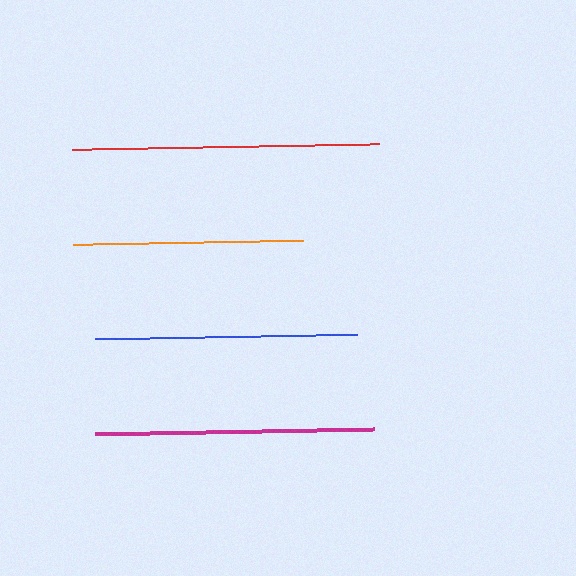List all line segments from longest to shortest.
From longest to shortest: red, magenta, blue, orange.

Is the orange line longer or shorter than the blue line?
The blue line is longer than the orange line.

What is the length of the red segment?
The red segment is approximately 307 pixels long.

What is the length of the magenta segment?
The magenta segment is approximately 279 pixels long.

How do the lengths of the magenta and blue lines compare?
The magenta and blue lines are approximately the same length.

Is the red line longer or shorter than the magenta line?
The red line is longer than the magenta line.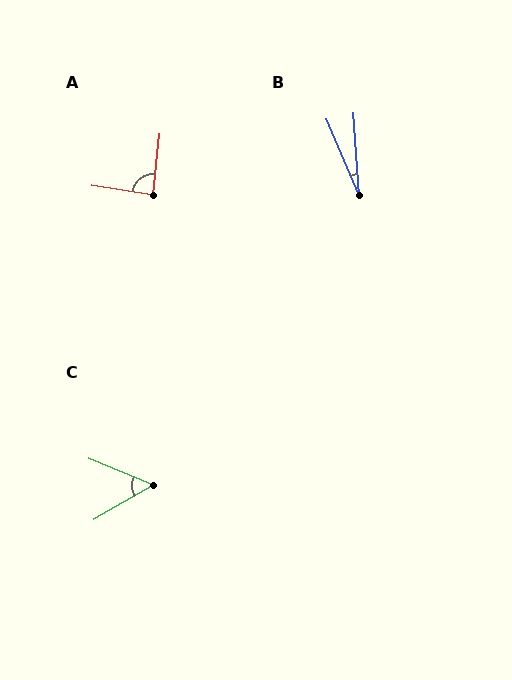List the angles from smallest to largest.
B (19°), C (52°), A (87°).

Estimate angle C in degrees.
Approximately 52 degrees.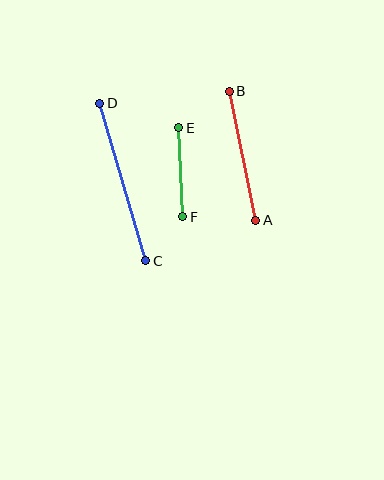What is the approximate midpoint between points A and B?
The midpoint is at approximately (242, 156) pixels.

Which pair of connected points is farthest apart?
Points C and D are farthest apart.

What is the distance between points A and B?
The distance is approximately 132 pixels.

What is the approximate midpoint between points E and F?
The midpoint is at approximately (181, 172) pixels.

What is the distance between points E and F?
The distance is approximately 90 pixels.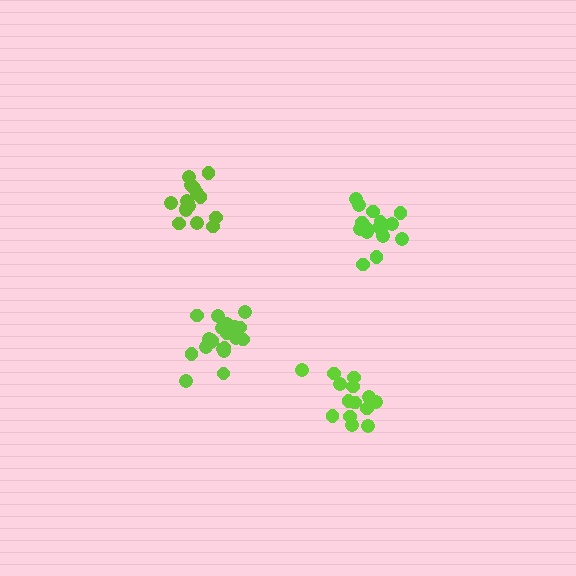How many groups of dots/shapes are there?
There are 4 groups.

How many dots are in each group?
Group 1: 16 dots, Group 2: 14 dots, Group 3: 16 dots, Group 4: 19 dots (65 total).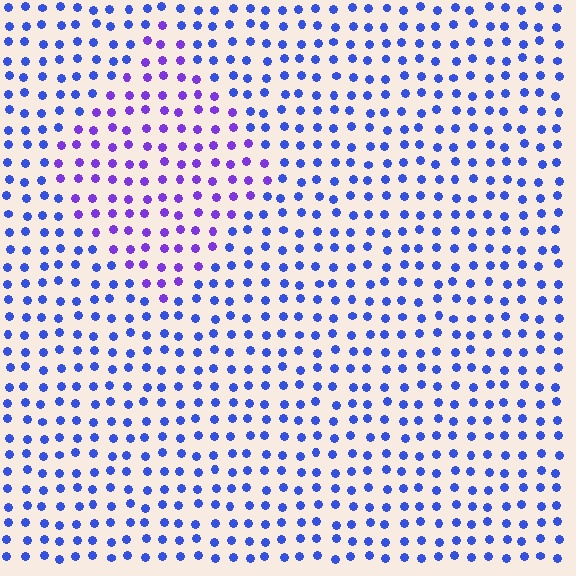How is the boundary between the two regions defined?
The boundary is defined purely by a slight shift in hue (about 36 degrees). Spacing, size, and orientation are identical on both sides.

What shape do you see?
I see a diamond.